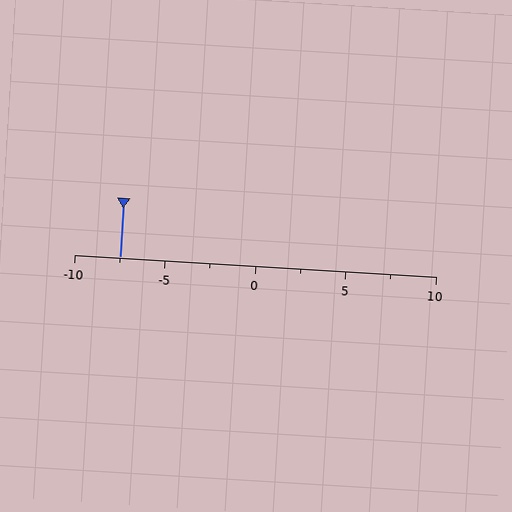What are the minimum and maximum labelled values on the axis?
The axis runs from -10 to 10.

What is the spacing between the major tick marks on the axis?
The major ticks are spaced 5 apart.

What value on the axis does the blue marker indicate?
The marker indicates approximately -7.5.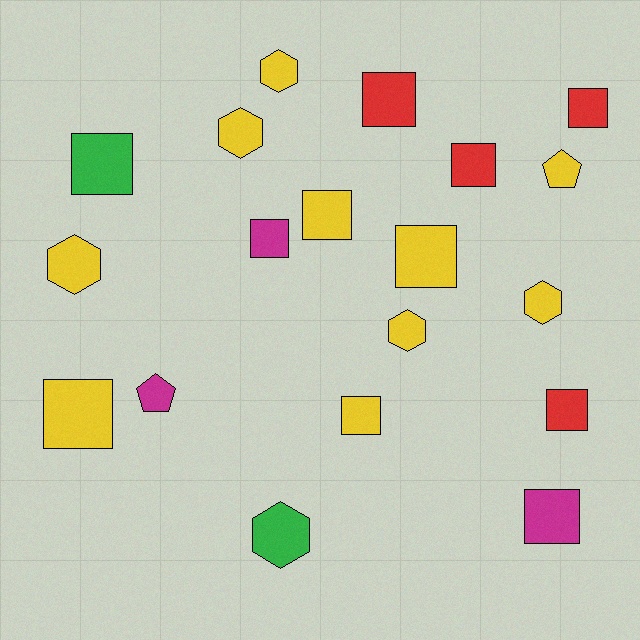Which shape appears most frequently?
Square, with 11 objects.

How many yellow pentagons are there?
There is 1 yellow pentagon.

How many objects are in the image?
There are 19 objects.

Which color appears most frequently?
Yellow, with 10 objects.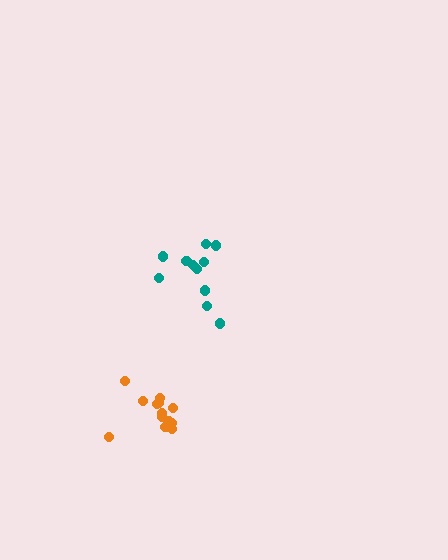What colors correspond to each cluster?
The clusters are colored: teal, orange.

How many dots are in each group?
Group 1: 11 dots, Group 2: 13 dots (24 total).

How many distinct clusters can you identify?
There are 2 distinct clusters.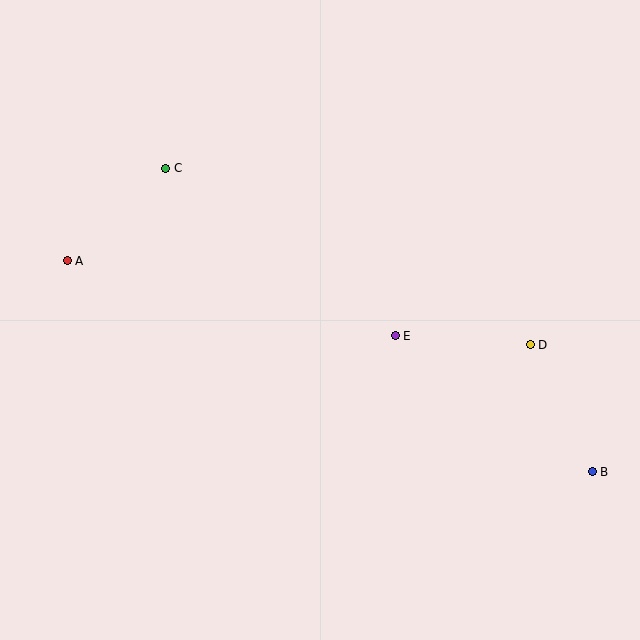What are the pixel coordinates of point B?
Point B is at (592, 472).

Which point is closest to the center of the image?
Point E at (395, 336) is closest to the center.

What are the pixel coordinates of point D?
Point D is at (530, 345).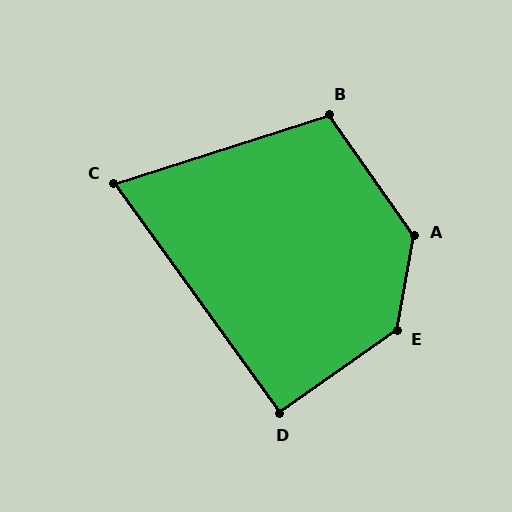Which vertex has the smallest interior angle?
C, at approximately 72 degrees.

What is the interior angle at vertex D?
Approximately 90 degrees (approximately right).